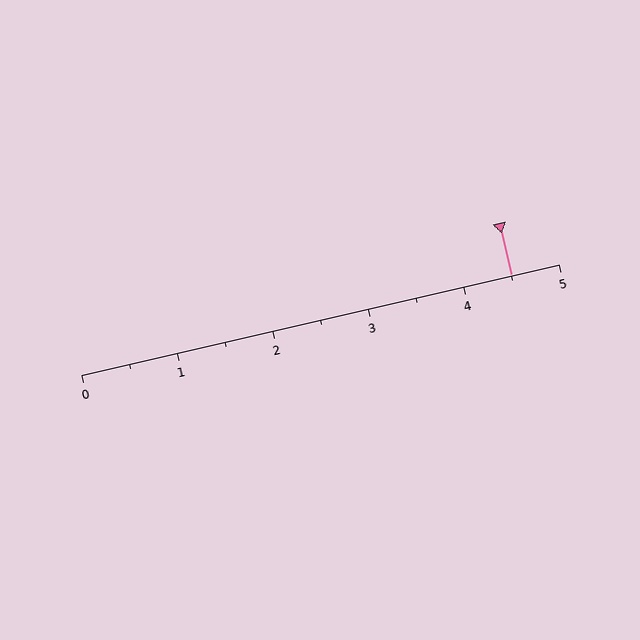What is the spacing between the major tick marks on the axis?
The major ticks are spaced 1 apart.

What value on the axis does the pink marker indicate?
The marker indicates approximately 4.5.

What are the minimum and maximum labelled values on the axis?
The axis runs from 0 to 5.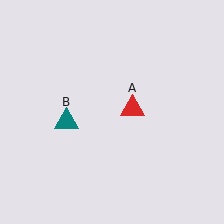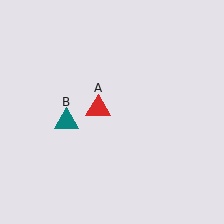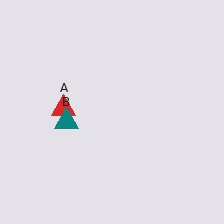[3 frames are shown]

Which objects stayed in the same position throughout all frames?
Teal triangle (object B) remained stationary.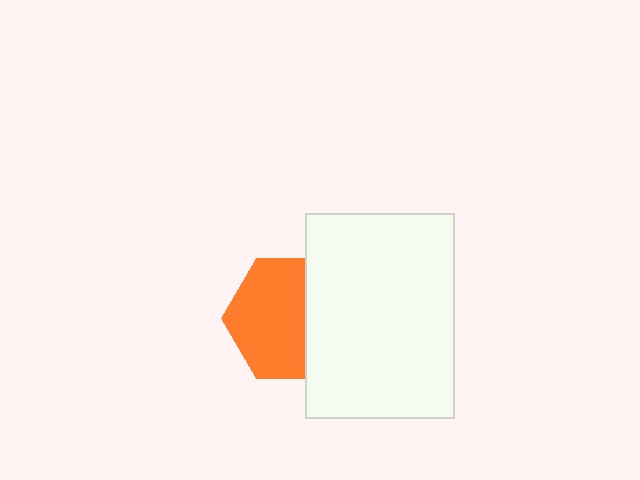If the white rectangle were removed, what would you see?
You would see the complete orange hexagon.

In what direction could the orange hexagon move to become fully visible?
The orange hexagon could move left. That would shift it out from behind the white rectangle entirely.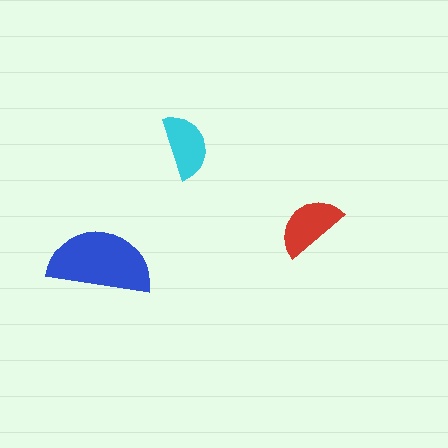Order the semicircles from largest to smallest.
the blue one, the red one, the cyan one.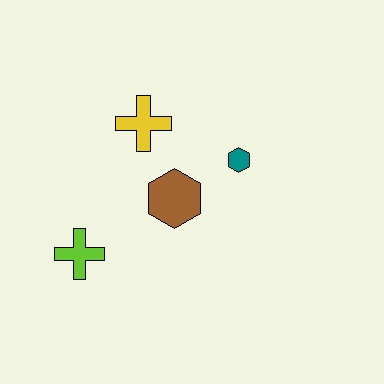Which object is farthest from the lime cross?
The teal hexagon is farthest from the lime cross.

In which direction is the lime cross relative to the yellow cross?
The lime cross is below the yellow cross.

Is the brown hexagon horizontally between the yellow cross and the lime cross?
No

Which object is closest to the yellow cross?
The brown hexagon is closest to the yellow cross.